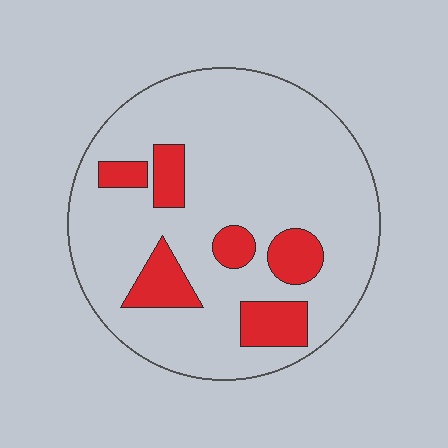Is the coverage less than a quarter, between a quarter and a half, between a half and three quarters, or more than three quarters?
Less than a quarter.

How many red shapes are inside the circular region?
6.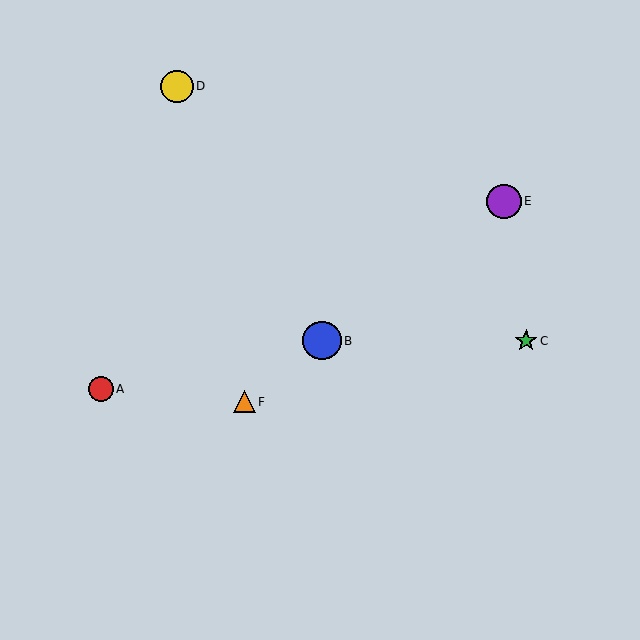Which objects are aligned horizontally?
Objects B, C are aligned horizontally.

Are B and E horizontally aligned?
No, B is at y≈341 and E is at y≈201.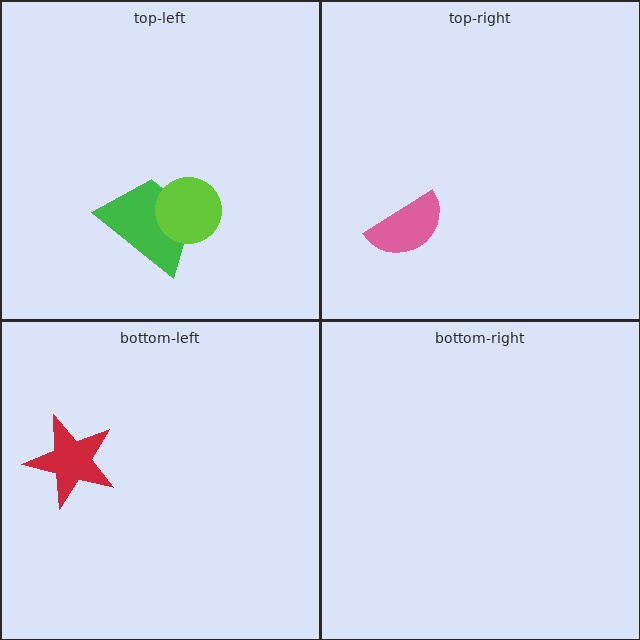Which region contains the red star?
The bottom-left region.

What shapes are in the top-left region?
The green trapezoid, the lime circle.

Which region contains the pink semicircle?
The top-right region.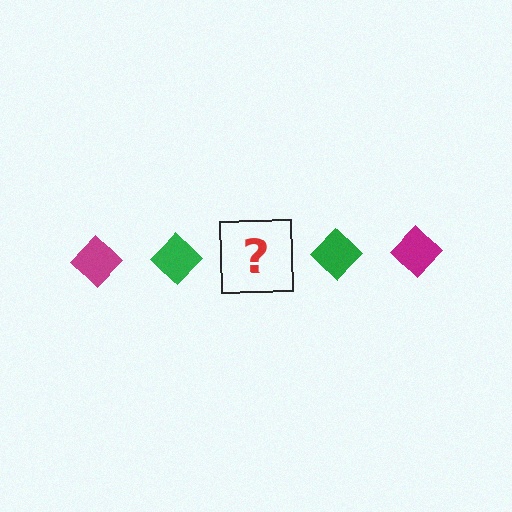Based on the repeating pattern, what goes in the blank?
The blank should be a magenta diamond.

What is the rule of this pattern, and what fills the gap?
The rule is that the pattern cycles through magenta, green diamonds. The gap should be filled with a magenta diamond.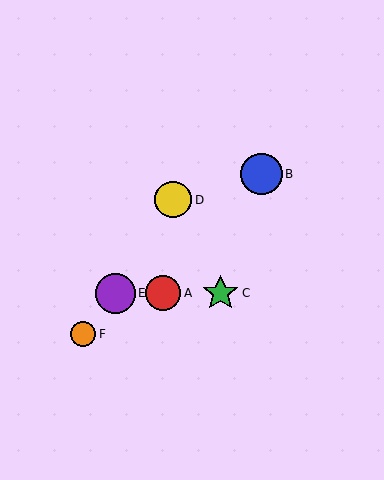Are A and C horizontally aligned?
Yes, both are at y≈293.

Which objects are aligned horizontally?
Objects A, C, E are aligned horizontally.